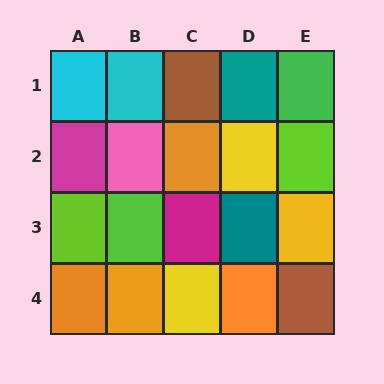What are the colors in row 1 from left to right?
Cyan, cyan, brown, teal, green.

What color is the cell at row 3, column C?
Magenta.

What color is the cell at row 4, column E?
Brown.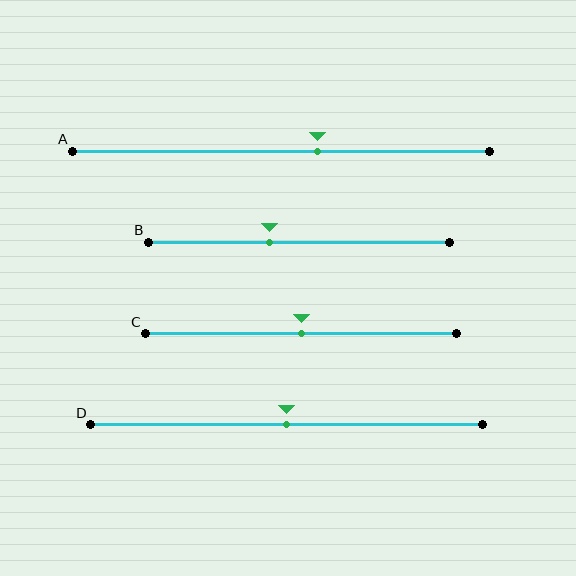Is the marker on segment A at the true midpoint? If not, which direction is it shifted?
No, the marker on segment A is shifted to the right by about 9% of the segment length.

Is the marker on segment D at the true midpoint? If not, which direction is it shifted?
Yes, the marker on segment D is at the true midpoint.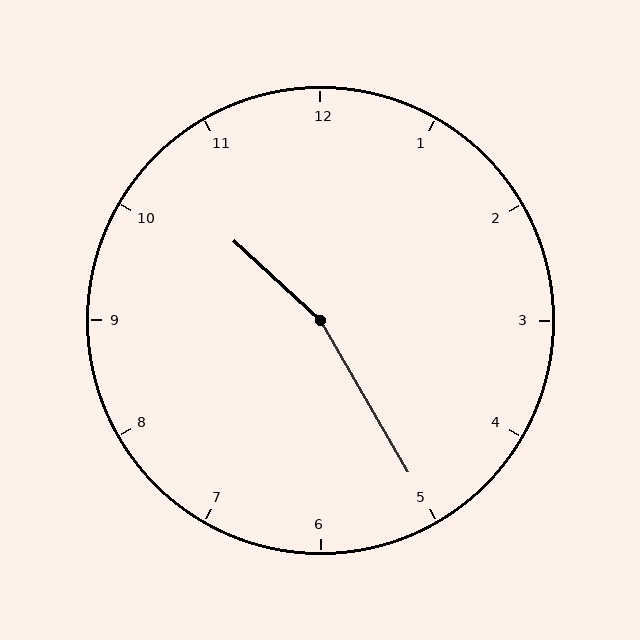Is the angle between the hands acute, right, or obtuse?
It is obtuse.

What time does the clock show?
10:25.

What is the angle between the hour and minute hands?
Approximately 162 degrees.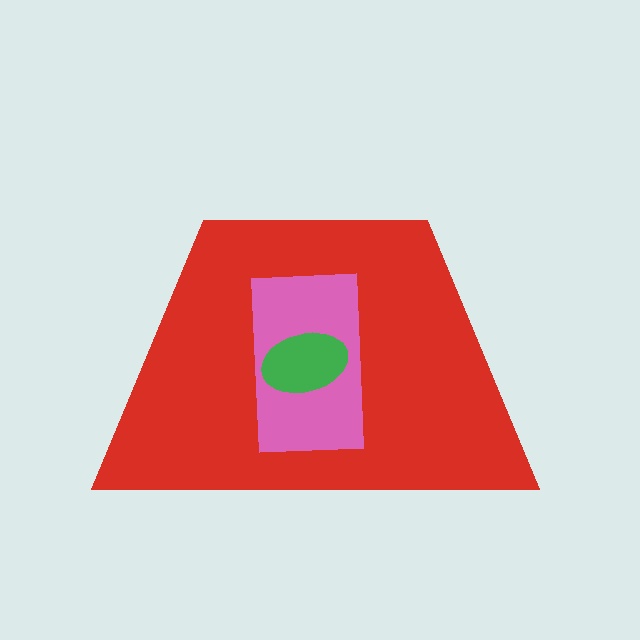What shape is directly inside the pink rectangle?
The green ellipse.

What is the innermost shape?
The green ellipse.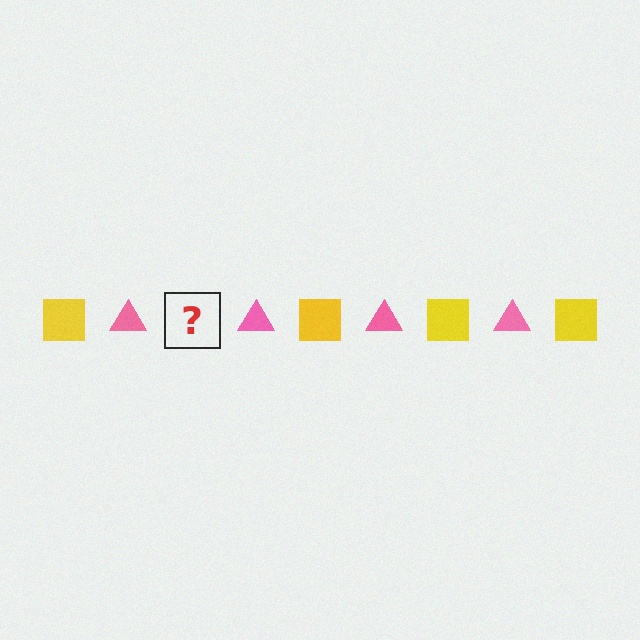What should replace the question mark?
The question mark should be replaced with a yellow square.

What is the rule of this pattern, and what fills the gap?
The rule is that the pattern alternates between yellow square and pink triangle. The gap should be filled with a yellow square.